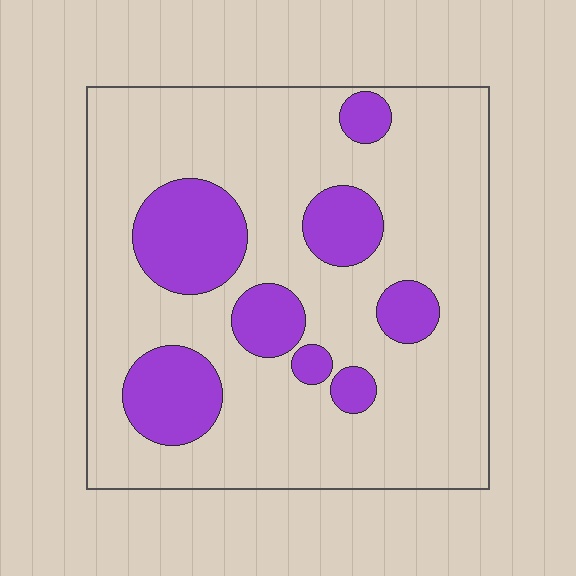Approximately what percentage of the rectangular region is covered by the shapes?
Approximately 25%.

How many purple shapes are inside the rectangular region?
8.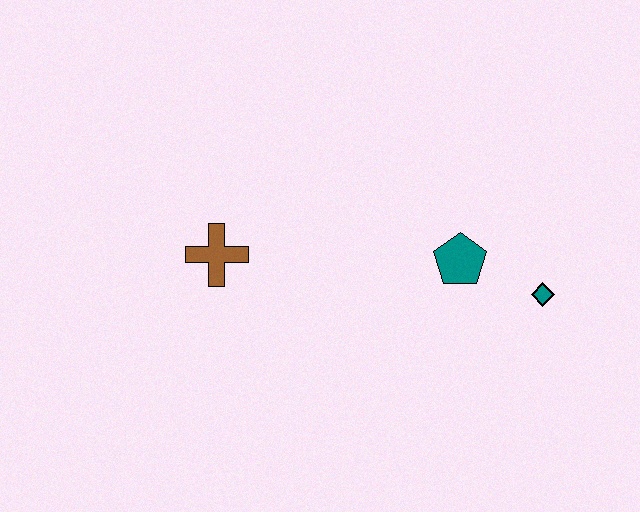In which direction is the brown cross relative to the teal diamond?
The brown cross is to the left of the teal diamond.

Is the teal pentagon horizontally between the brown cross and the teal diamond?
Yes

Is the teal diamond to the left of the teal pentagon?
No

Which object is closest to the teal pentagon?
The teal diamond is closest to the teal pentagon.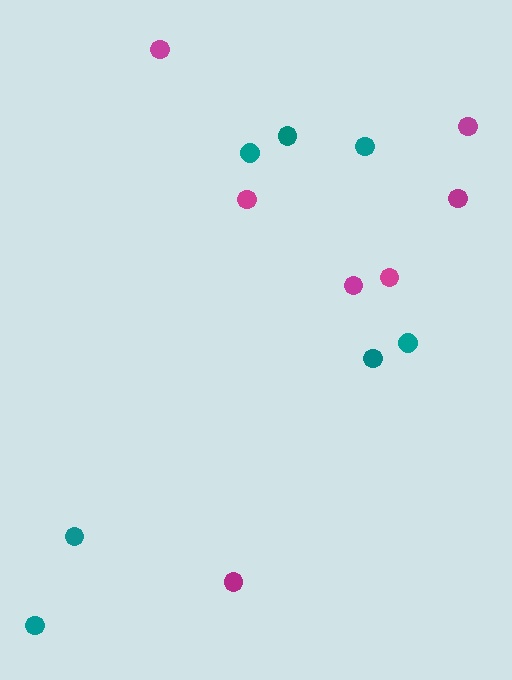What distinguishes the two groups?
There are 2 groups: one group of magenta circles (7) and one group of teal circles (7).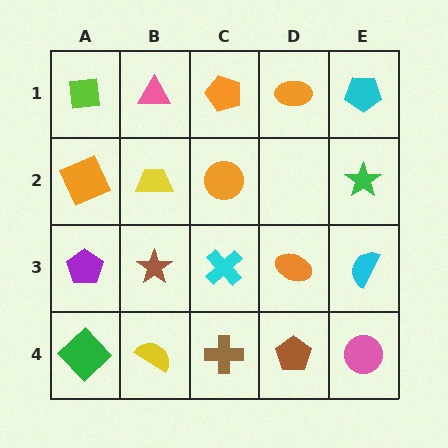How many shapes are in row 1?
5 shapes.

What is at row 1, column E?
A cyan pentagon.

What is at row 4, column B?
A yellow semicircle.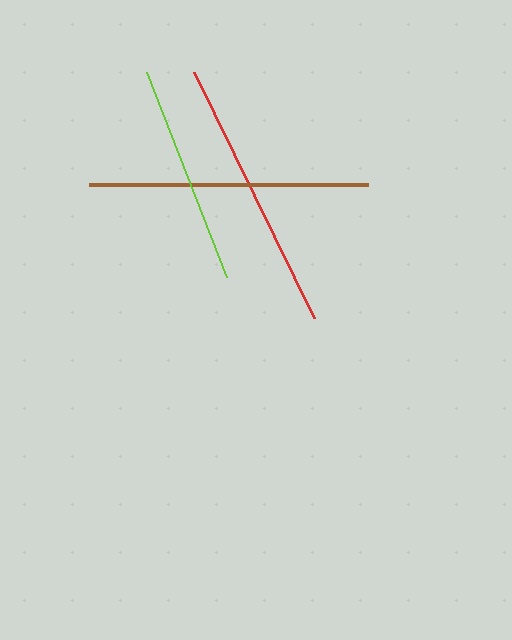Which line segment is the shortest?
The lime line is the shortest at approximately 219 pixels.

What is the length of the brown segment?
The brown segment is approximately 278 pixels long.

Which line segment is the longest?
The brown line is the longest at approximately 278 pixels.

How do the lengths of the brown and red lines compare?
The brown and red lines are approximately the same length.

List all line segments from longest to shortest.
From longest to shortest: brown, red, lime.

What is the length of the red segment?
The red segment is approximately 275 pixels long.